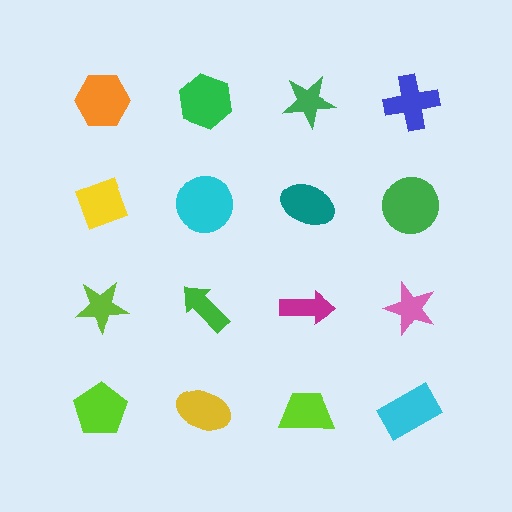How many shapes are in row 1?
4 shapes.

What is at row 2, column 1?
A yellow diamond.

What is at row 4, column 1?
A lime pentagon.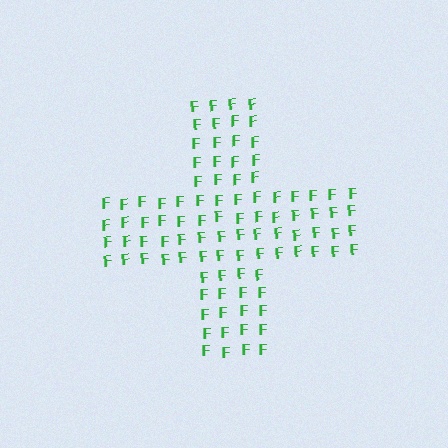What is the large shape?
The large shape is a cross.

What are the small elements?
The small elements are letter F's.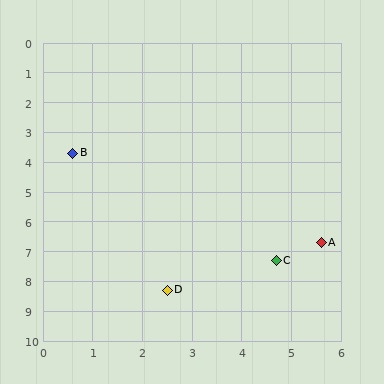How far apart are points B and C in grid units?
Points B and C are about 5.5 grid units apart.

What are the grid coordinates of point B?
Point B is at approximately (0.6, 3.7).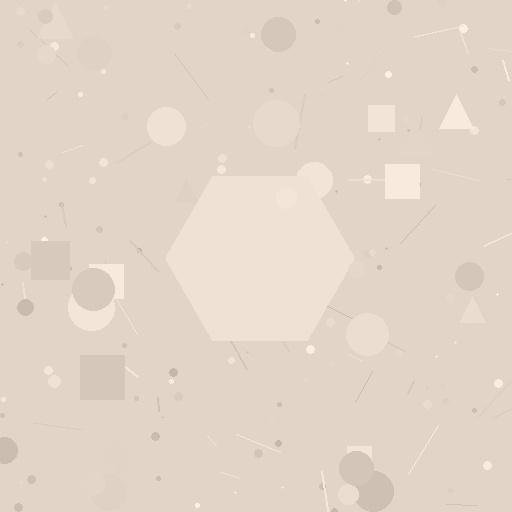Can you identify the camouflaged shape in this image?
The camouflaged shape is a hexagon.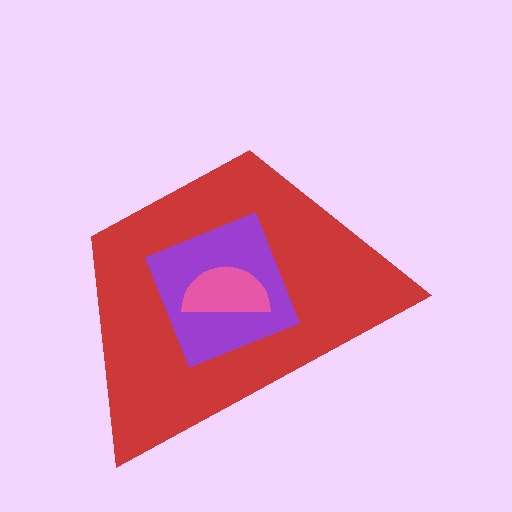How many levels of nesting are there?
3.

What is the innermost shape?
The pink semicircle.